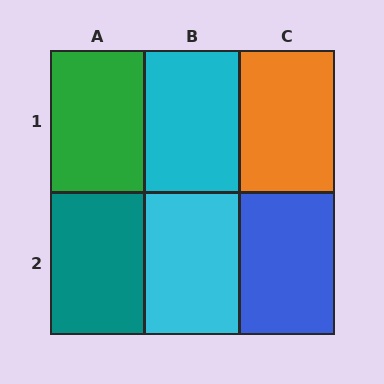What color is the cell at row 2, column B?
Cyan.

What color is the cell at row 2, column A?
Teal.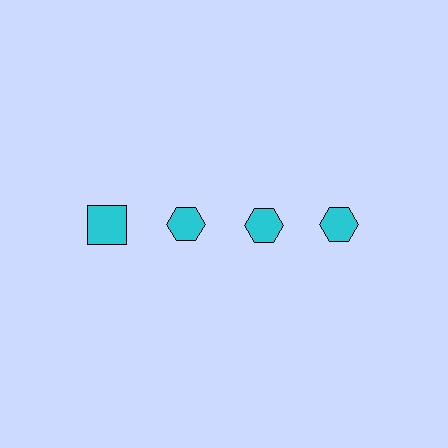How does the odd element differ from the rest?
It has a different shape: square instead of hexagon.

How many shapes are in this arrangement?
There are 4 shapes arranged in a grid pattern.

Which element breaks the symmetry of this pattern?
The cyan square in the top row, leftmost column breaks the symmetry. All other shapes are cyan hexagons.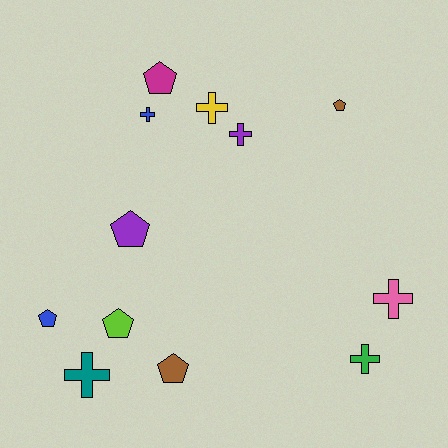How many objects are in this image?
There are 12 objects.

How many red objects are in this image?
There are no red objects.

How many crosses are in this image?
There are 6 crosses.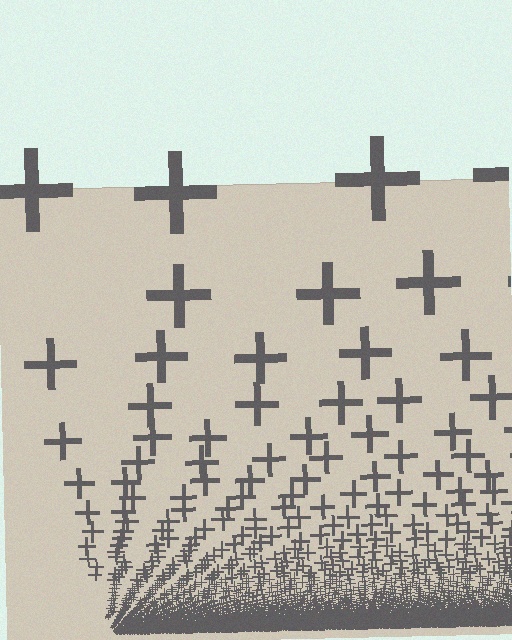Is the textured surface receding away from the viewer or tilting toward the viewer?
The surface appears to tilt toward the viewer. Texture elements get larger and sparser toward the top.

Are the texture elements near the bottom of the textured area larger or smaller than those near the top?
Smaller. The gradient is inverted — elements near the bottom are smaller and denser.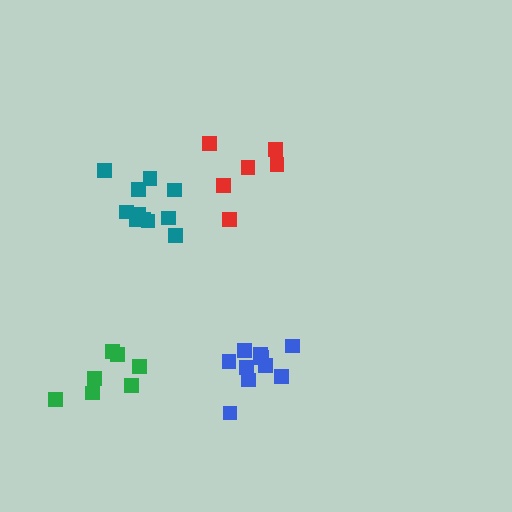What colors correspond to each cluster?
The clusters are colored: blue, green, teal, red.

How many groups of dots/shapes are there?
There are 4 groups.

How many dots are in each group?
Group 1: 10 dots, Group 2: 7 dots, Group 3: 11 dots, Group 4: 6 dots (34 total).